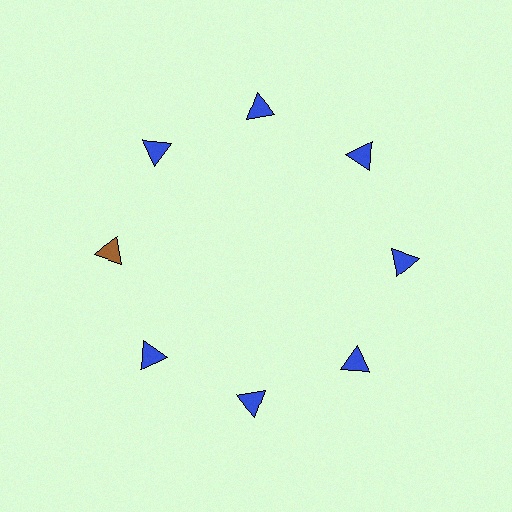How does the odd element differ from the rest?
It has a different color: brown instead of blue.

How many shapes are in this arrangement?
There are 8 shapes arranged in a ring pattern.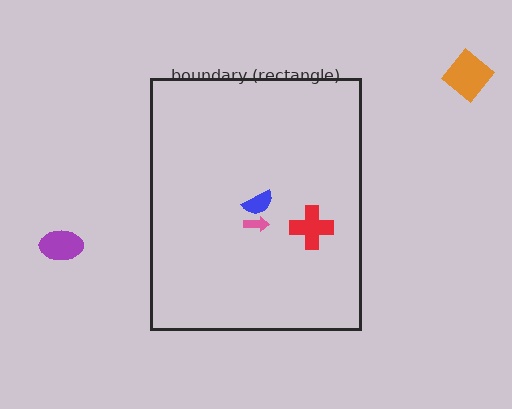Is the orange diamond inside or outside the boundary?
Outside.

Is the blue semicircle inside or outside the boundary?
Inside.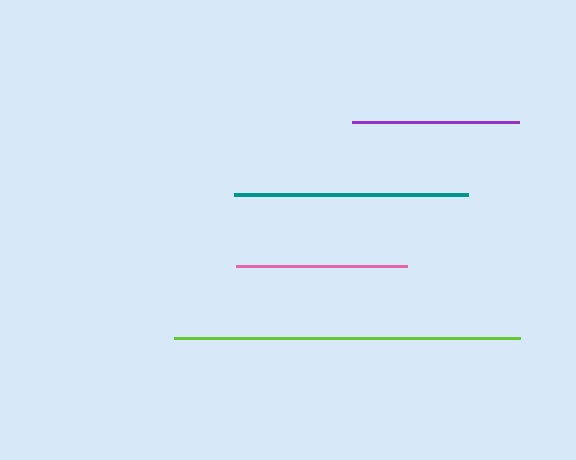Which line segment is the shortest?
The purple line is the shortest at approximately 167 pixels.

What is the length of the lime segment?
The lime segment is approximately 347 pixels long.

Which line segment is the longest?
The lime line is the longest at approximately 347 pixels.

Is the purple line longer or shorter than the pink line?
The pink line is longer than the purple line.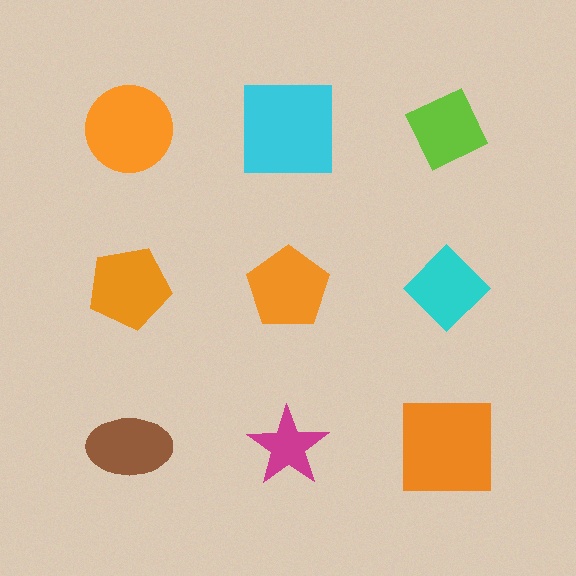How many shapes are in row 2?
3 shapes.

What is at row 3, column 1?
A brown ellipse.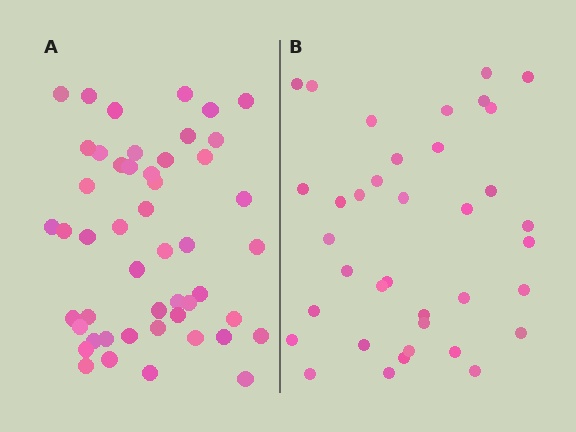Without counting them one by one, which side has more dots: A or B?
Region A (the left region) has more dots.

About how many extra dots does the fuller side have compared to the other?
Region A has roughly 12 or so more dots than region B.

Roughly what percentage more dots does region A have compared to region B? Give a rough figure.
About 30% more.